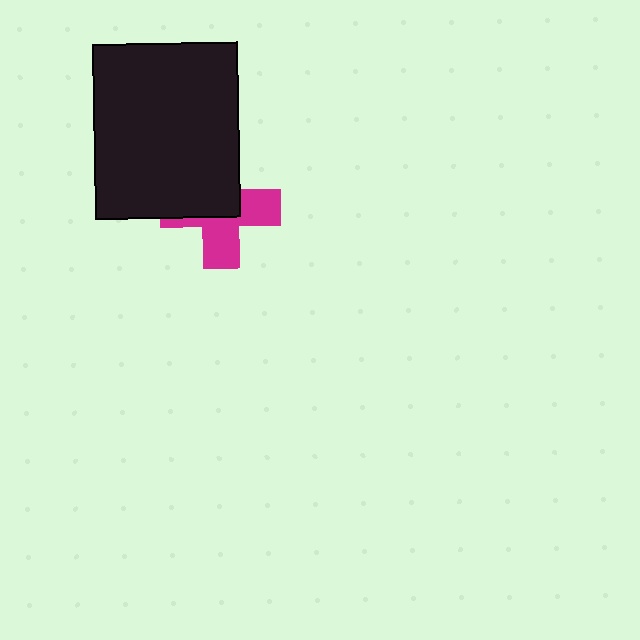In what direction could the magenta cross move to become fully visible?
The magenta cross could move toward the lower-right. That would shift it out from behind the black rectangle entirely.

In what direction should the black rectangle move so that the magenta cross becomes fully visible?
The black rectangle should move toward the upper-left. That is the shortest direction to clear the overlap and leave the magenta cross fully visible.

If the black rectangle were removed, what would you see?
You would see the complete magenta cross.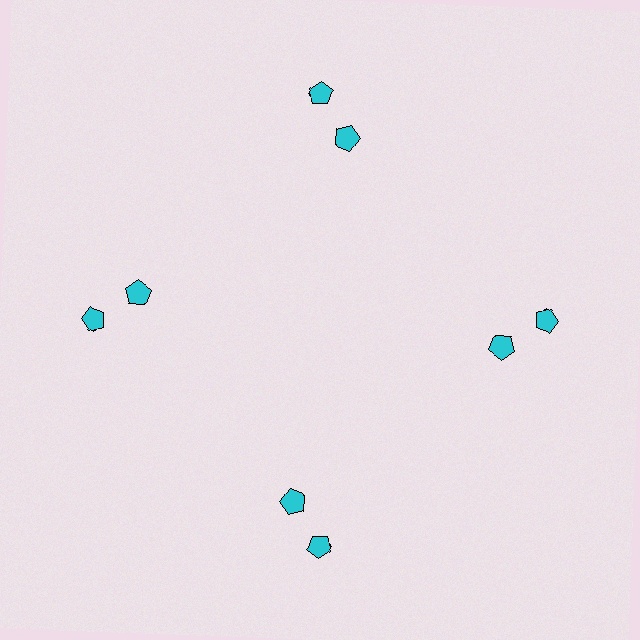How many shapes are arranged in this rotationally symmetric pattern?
There are 12 shapes, arranged in 4 groups of 3.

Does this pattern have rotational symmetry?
Yes, this pattern has 4-fold rotational symmetry. It looks the same after rotating 90 degrees around the center.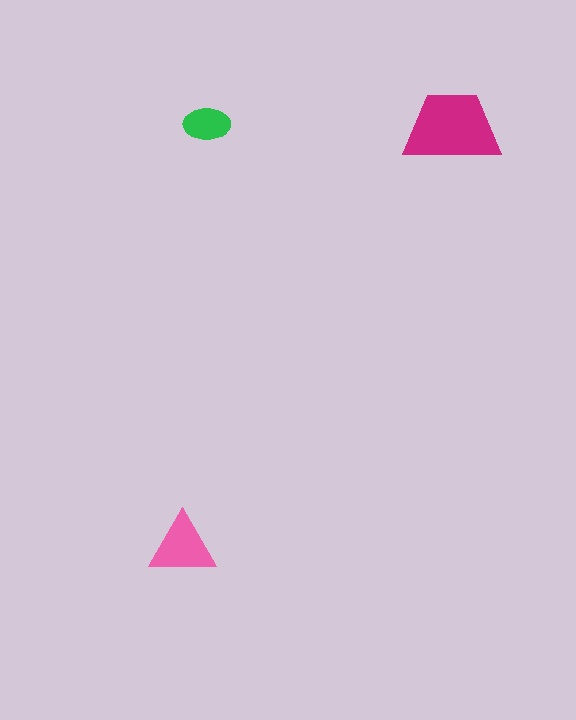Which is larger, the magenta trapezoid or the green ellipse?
The magenta trapezoid.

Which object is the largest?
The magenta trapezoid.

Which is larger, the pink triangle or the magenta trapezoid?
The magenta trapezoid.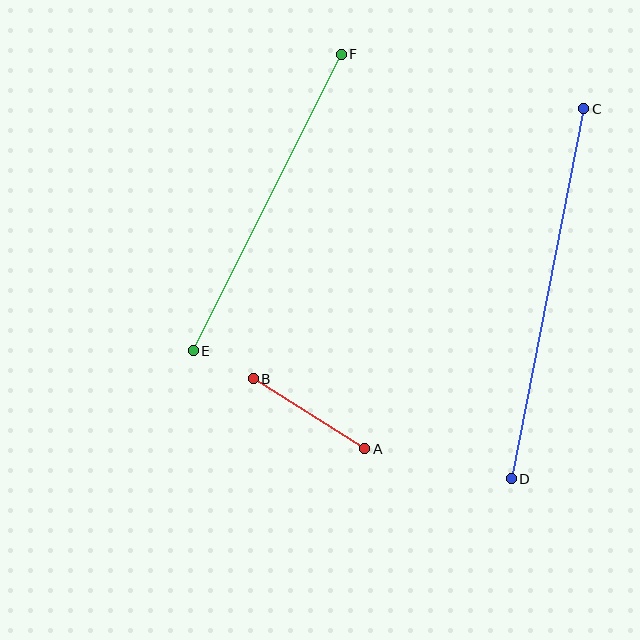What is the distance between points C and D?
The distance is approximately 377 pixels.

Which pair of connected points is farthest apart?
Points C and D are farthest apart.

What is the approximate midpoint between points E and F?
The midpoint is at approximately (267, 202) pixels.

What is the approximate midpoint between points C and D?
The midpoint is at approximately (548, 294) pixels.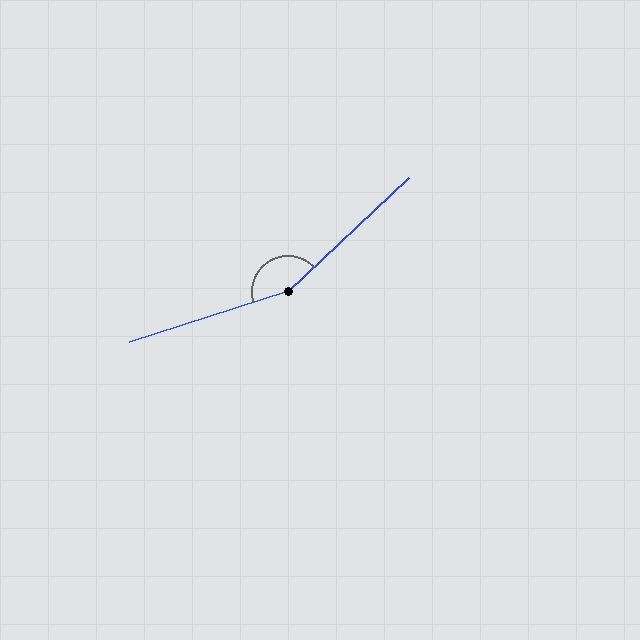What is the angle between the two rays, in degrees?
Approximately 154 degrees.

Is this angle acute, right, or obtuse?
It is obtuse.